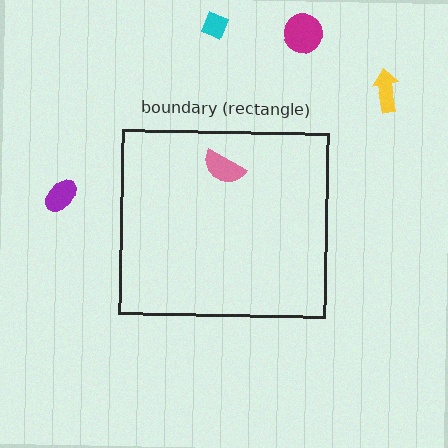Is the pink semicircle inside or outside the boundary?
Inside.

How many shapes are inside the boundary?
1 inside, 4 outside.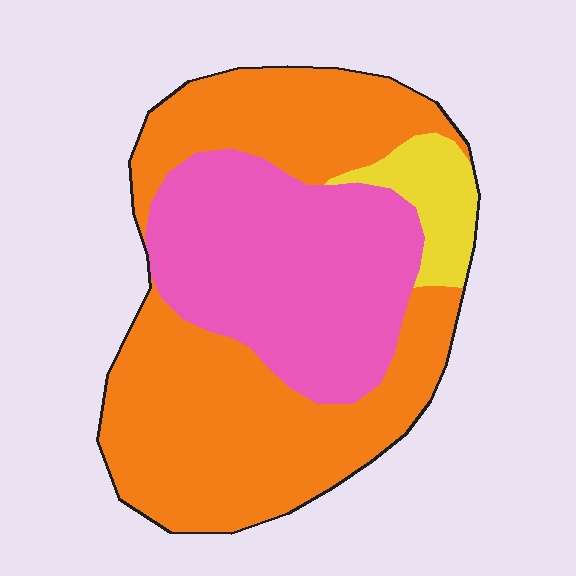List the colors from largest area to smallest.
From largest to smallest: orange, pink, yellow.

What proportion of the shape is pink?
Pink covers roughly 35% of the shape.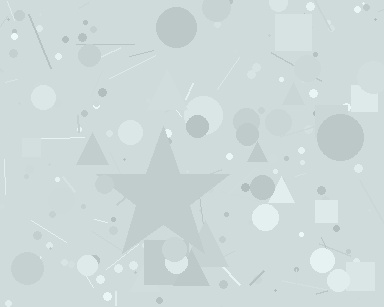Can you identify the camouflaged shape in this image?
The camouflaged shape is a star.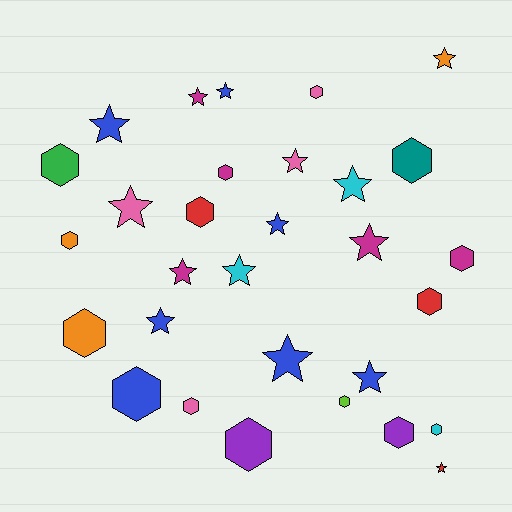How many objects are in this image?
There are 30 objects.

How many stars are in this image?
There are 15 stars.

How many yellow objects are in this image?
There are no yellow objects.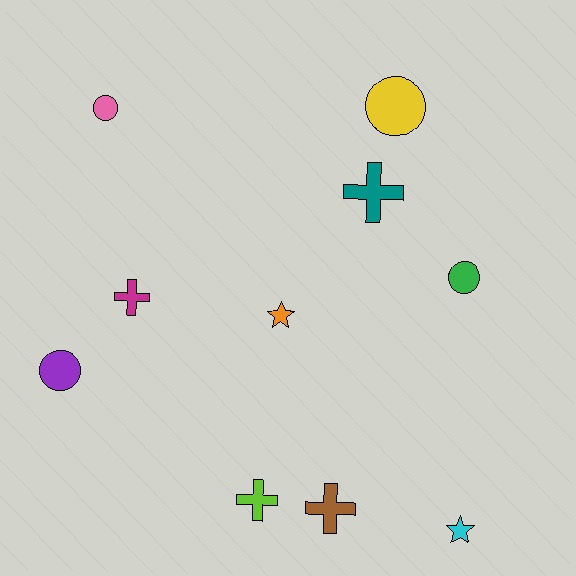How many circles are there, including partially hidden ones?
There are 4 circles.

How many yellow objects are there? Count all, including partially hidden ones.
There is 1 yellow object.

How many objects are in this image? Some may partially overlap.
There are 10 objects.